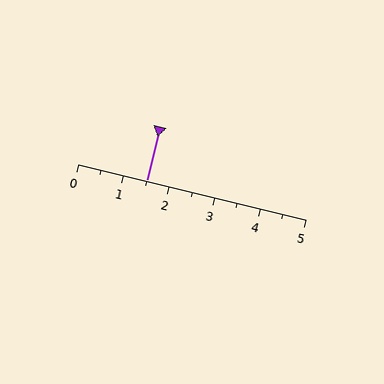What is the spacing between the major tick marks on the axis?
The major ticks are spaced 1 apart.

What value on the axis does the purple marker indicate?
The marker indicates approximately 1.5.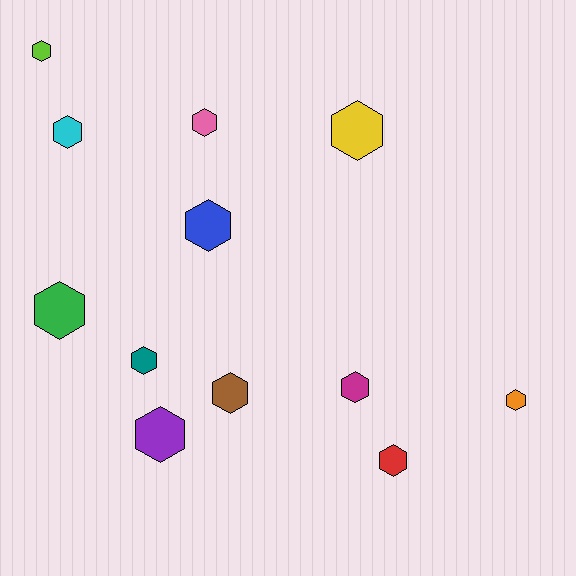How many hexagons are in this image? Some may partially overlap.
There are 12 hexagons.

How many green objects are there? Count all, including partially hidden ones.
There is 1 green object.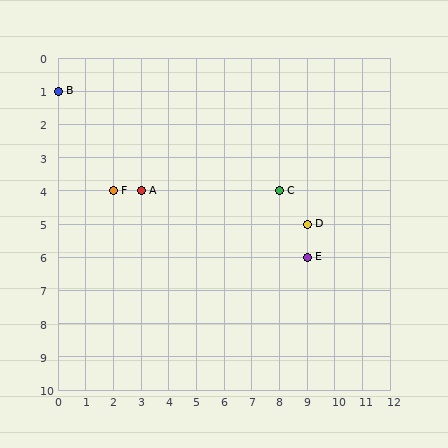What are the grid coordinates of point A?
Point A is at grid coordinates (3, 4).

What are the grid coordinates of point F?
Point F is at grid coordinates (2, 4).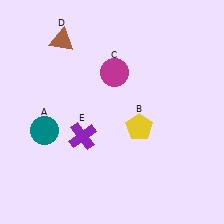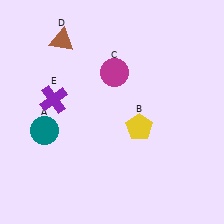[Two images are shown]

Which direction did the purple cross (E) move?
The purple cross (E) moved up.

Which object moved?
The purple cross (E) moved up.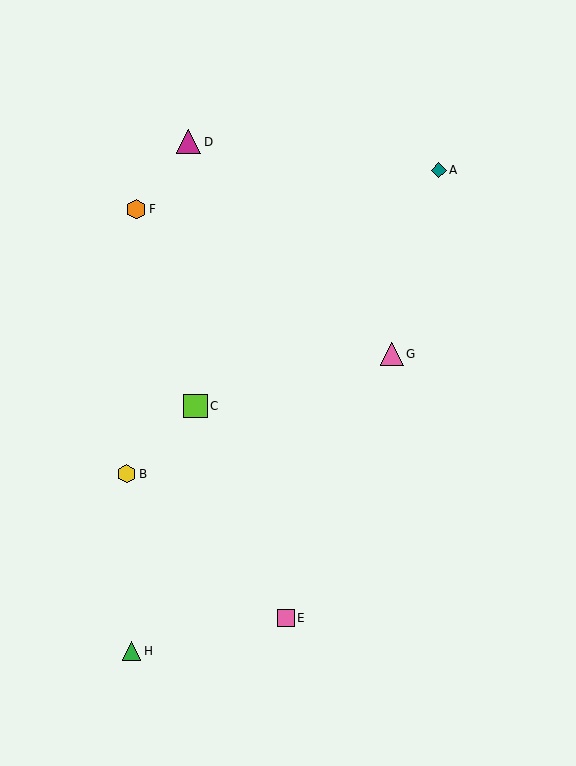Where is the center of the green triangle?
The center of the green triangle is at (132, 651).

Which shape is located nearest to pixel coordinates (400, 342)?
The pink triangle (labeled G) at (392, 354) is nearest to that location.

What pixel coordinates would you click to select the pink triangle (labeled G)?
Click at (392, 354) to select the pink triangle G.